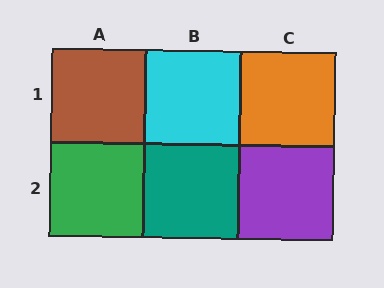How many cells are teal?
1 cell is teal.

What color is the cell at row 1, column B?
Cyan.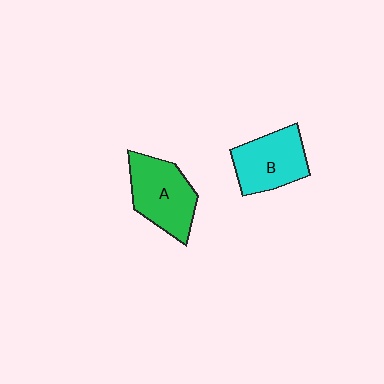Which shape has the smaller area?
Shape B (cyan).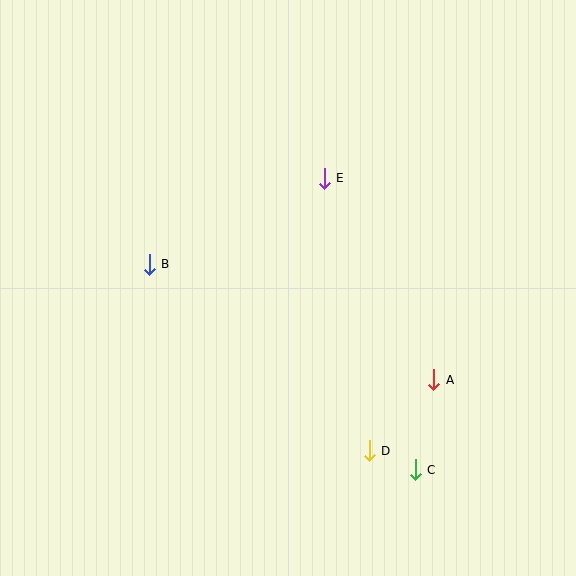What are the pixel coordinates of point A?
Point A is at (434, 380).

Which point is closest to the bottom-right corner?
Point C is closest to the bottom-right corner.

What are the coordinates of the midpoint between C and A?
The midpoint between C and A is at (424, 425).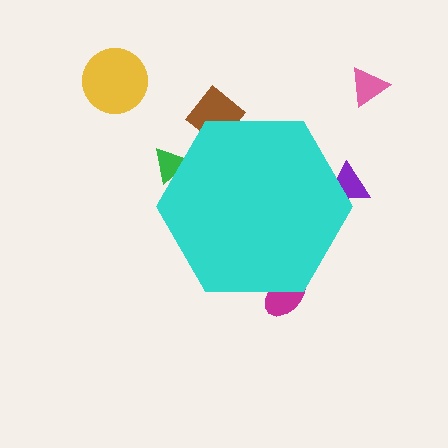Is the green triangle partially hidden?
Yes, the green triangle is partially hidden behind the cyan hexagon.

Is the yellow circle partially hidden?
No, the yellow circle is fully visible.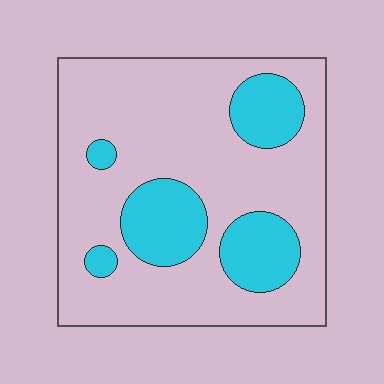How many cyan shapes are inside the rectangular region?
5.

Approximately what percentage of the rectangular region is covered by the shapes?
Approximately 25%.